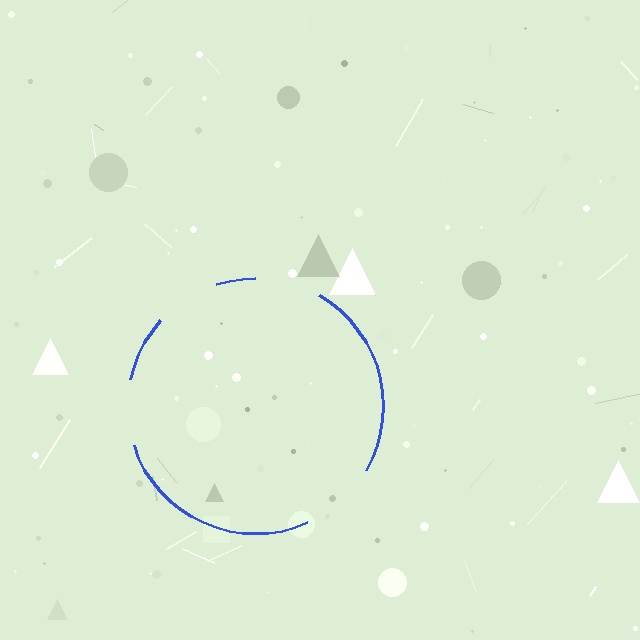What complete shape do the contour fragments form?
The contour fragments form a circle.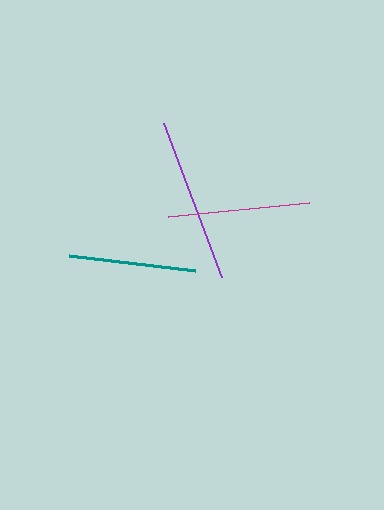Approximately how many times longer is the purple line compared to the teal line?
The purple line is approximately 1.3 times the length of the teal line.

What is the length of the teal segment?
The teal segment is approximately 127 pixels long.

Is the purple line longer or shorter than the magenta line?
The purple line is longer than the magenta line.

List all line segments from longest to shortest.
From longest to shortest: purple, magenta, teal.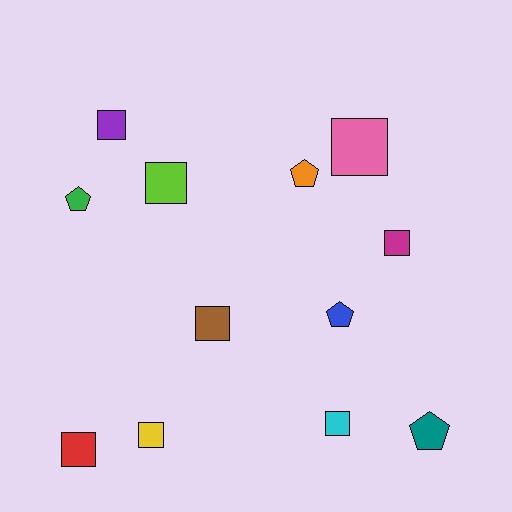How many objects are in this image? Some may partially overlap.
There are 12 objects.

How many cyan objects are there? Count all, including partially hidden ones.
There is 1 cyan object.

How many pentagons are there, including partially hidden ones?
There are 4 pentagons.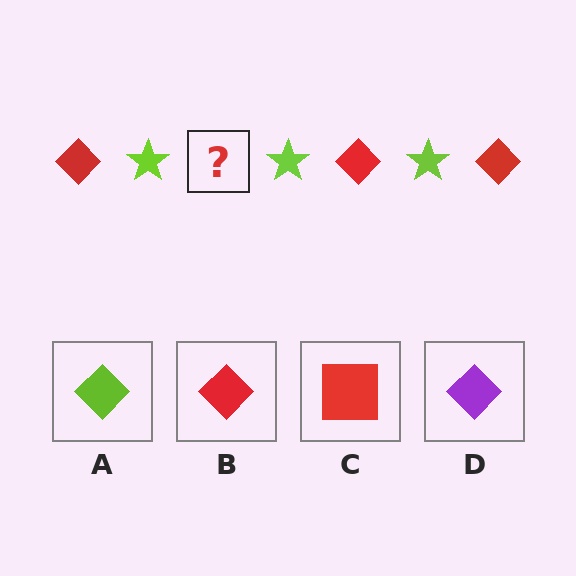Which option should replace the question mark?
Option B.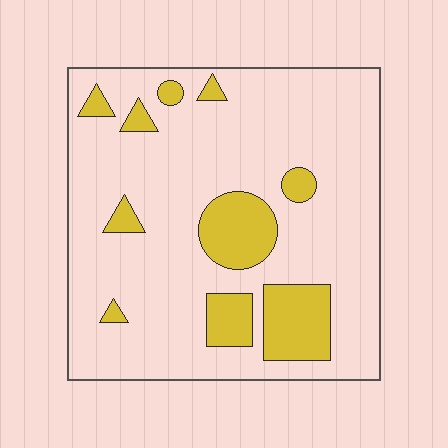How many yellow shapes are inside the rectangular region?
10.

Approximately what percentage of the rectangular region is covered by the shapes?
Approximately 20%.